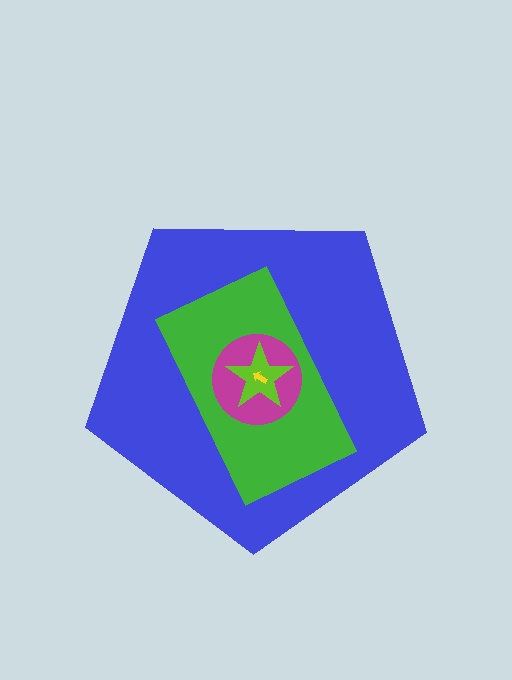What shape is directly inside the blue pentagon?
The green rectangle.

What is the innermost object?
The yellow arrow.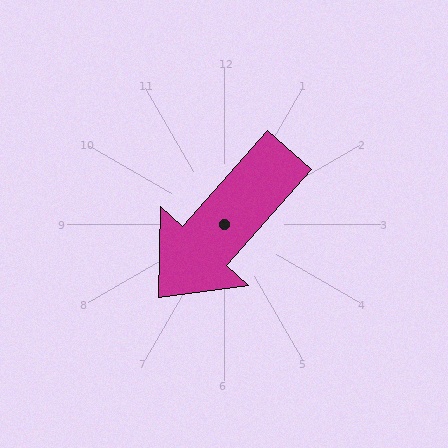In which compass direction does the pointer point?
Southwest.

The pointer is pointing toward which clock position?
Roughly 7 o'clock.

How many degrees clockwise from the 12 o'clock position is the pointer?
Approximately 221 degrees.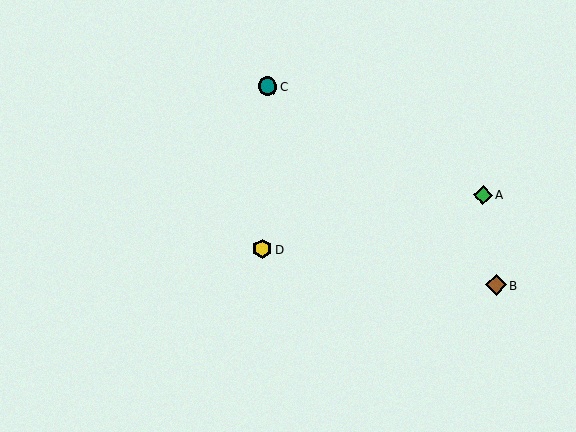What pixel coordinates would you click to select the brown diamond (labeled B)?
Click at (496, 285) to select the brown diamond B.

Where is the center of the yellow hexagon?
The center of the yellow hexagon is at (262, 249).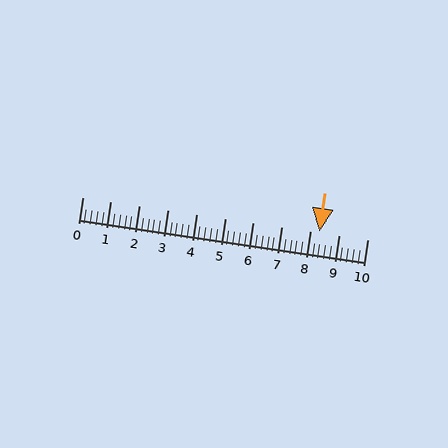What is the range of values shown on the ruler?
The ruler shows values from 0 to 10.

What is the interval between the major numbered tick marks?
The major tick marks are spaced 1 units apart.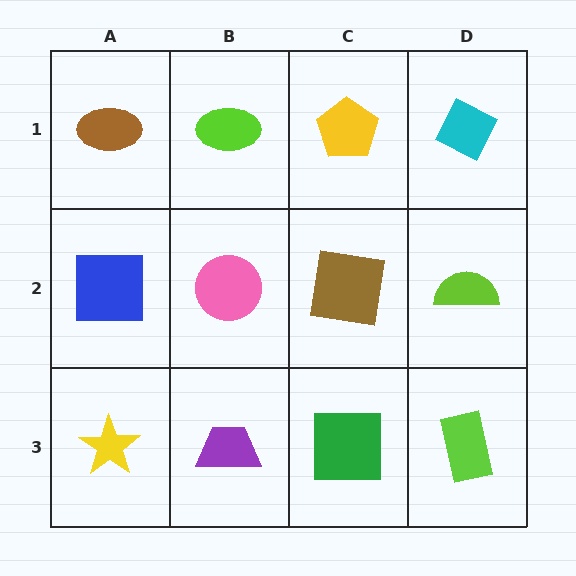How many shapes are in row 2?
4 shapes.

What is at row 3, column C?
A green square.